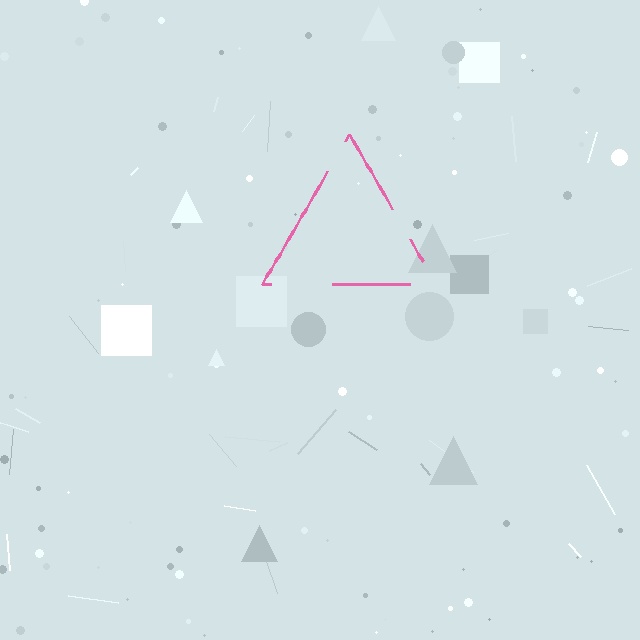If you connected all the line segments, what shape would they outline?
They would outline a triangle.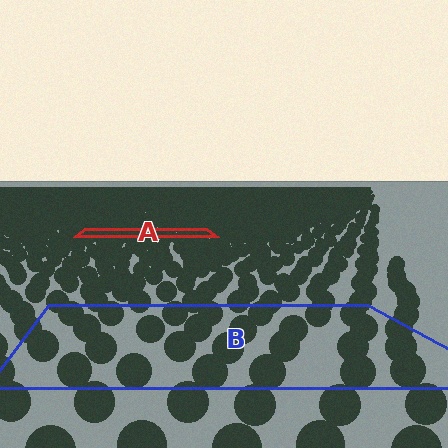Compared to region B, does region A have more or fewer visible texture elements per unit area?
Region A has more texture elements per unit area — they are packed more densely because it is farther away.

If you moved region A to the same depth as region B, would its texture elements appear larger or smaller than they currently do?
They would appear larger. At a closer depth, the same texture elements are projected at a bigger on-screen size.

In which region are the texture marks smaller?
The texture marks are smaller in region A, because it is farther away.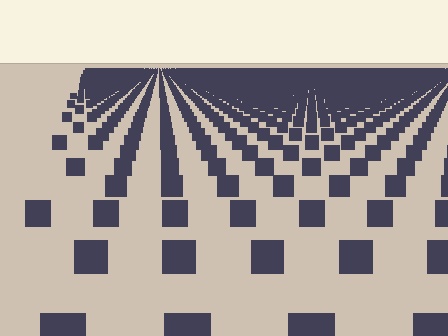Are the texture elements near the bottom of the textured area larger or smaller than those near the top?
Larger. Near the bottom, elements are closer to the viewer and appear at a bigger on-screen size.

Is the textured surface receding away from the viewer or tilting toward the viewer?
The surface is receding away from the viewer. Texture elements get smaller and denser toward the top.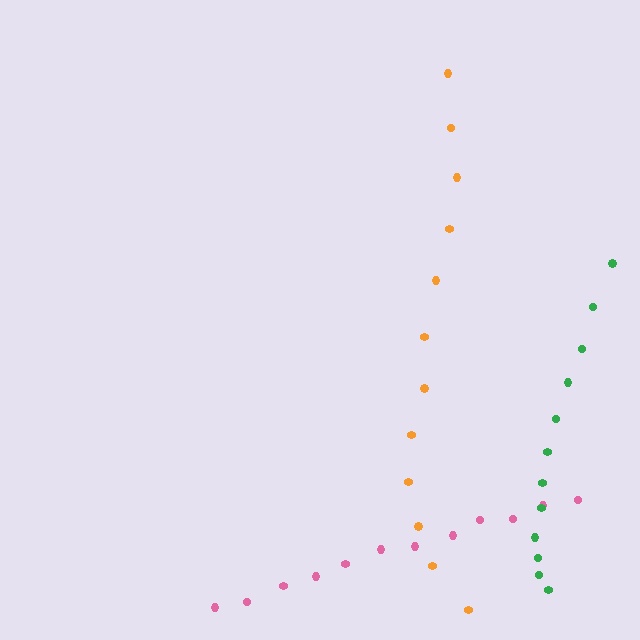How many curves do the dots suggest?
There are 3 distinct paths.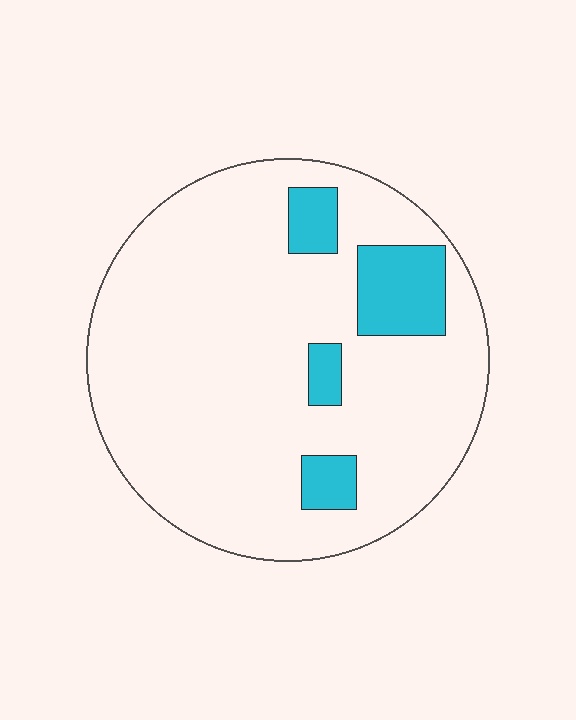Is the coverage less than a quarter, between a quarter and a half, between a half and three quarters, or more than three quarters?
Less than a quarter.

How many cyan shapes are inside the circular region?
4.